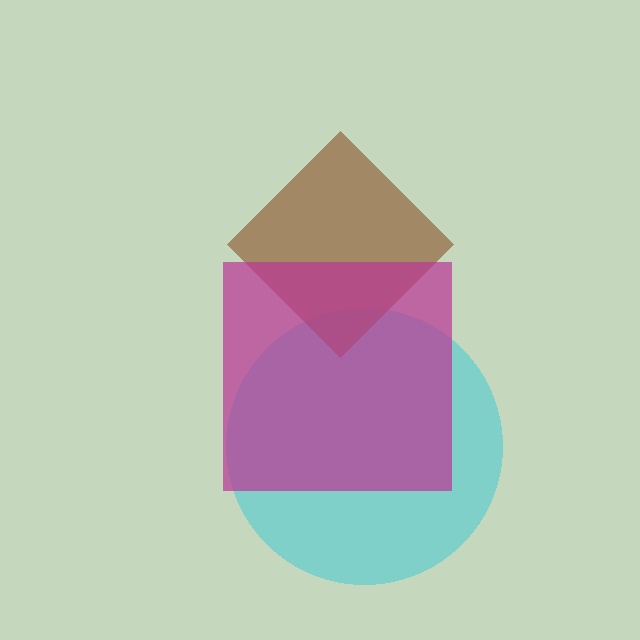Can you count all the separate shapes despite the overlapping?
Yes, there are 3 separate shapes.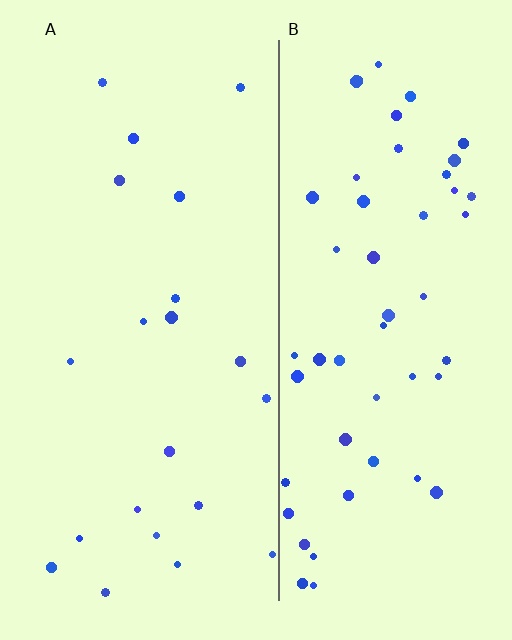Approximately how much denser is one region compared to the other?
Approximately 2.5× — region B over region A.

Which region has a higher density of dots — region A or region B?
B (the right).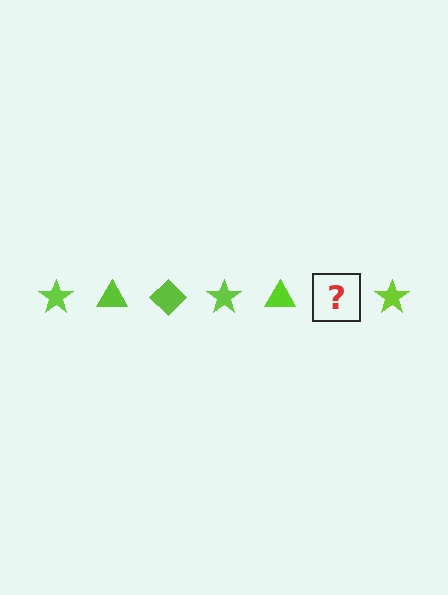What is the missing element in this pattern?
The missing element is a lime diamond.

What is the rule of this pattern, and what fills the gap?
The rule is that the pattern cycles through star, triangle, diamond shapes in lime. The gap should be filled with a lime diamond.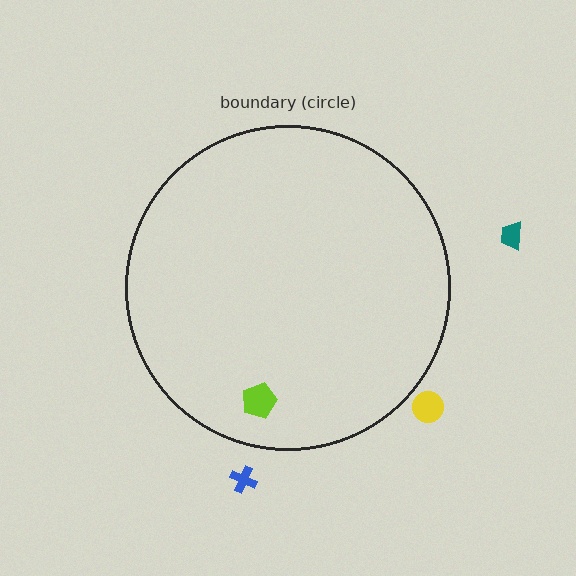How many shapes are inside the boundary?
1 inside, 3 outside.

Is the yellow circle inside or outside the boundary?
Outside.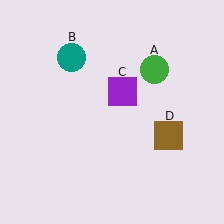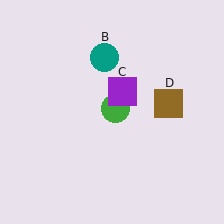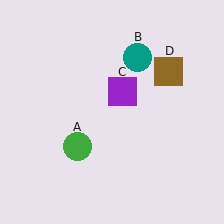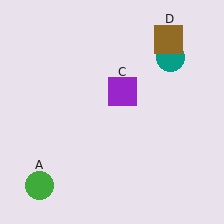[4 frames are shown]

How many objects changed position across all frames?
3 objects changed position: green circle (object A), teal circle (object B), brown square (object D).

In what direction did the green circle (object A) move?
The green circle (object A) moved down and to the left.